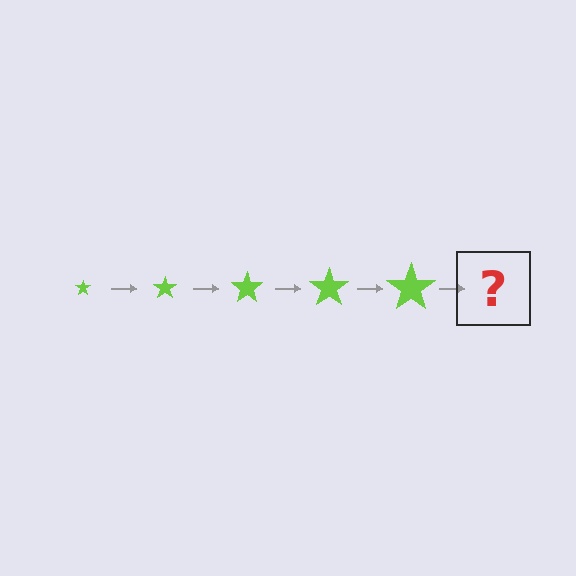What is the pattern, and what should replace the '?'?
The pattern is that the star gets progressively larger each step. The '?' should be a lime star, larger than the previous one.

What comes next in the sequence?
The next element should be a lime star, larger than the previous one.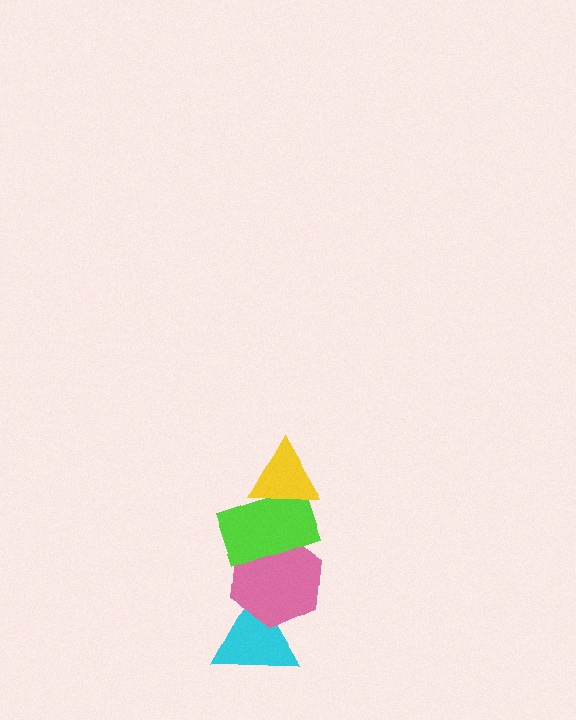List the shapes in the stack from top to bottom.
From top to bottom: the yellow triangle, the lime rectangle, the pink hexagon, the cyan triangle.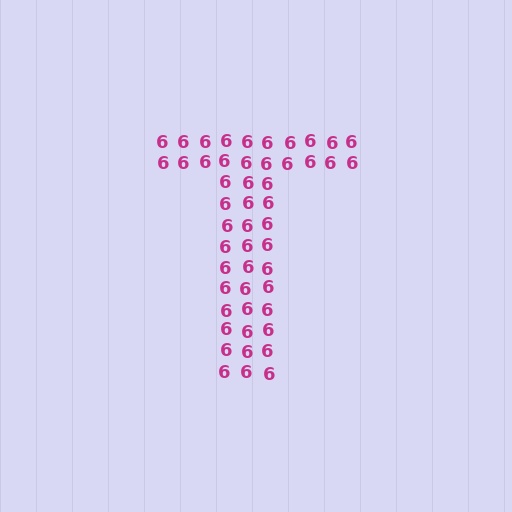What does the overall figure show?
The overall figure shows the letter T.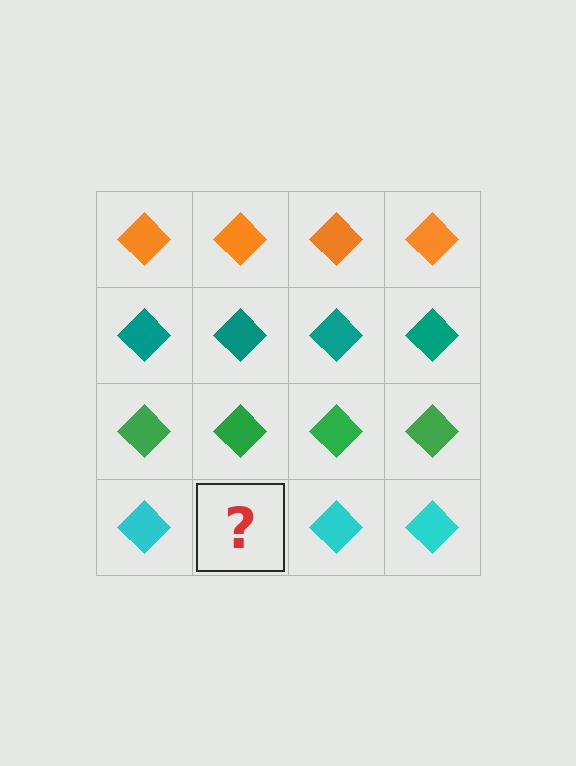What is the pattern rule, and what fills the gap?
The rule is that each row has a consistent color. The gap should be filled with a cyan diamond.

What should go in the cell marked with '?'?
The missing cell should contain a cyan diamond.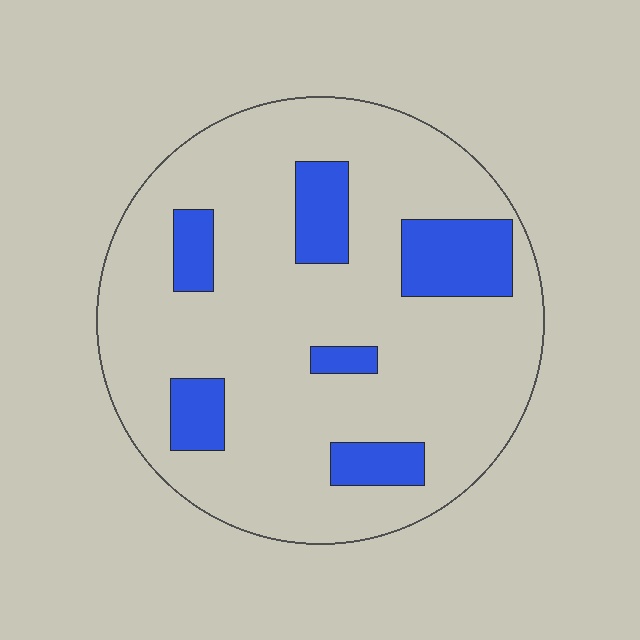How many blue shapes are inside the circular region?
6.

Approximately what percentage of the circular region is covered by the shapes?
Approximately 20%.